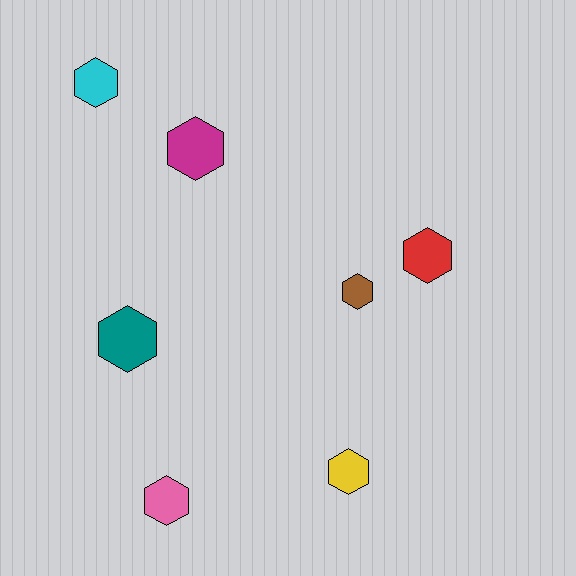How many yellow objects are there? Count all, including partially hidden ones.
There is 1 yellow object.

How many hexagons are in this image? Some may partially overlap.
There are 7 hexagons.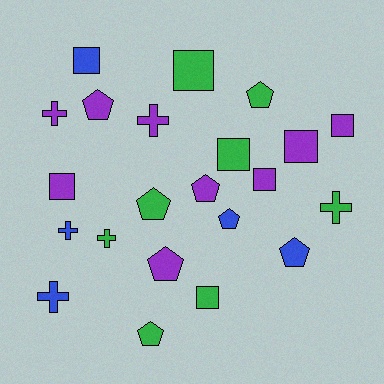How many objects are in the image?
There are 22 objects.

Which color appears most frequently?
Purple, with 9 objects.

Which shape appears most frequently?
Pentagon, with 8 objects.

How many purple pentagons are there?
There are 3 purple pentagons.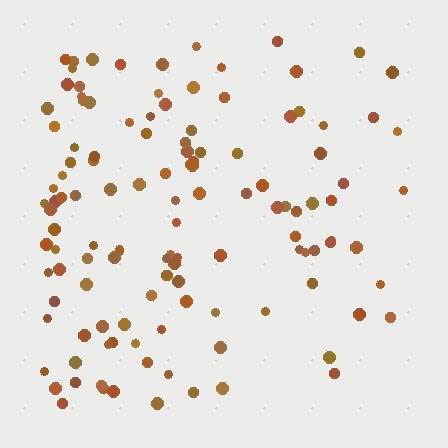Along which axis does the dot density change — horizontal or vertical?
Horizontal.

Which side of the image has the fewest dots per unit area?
The right.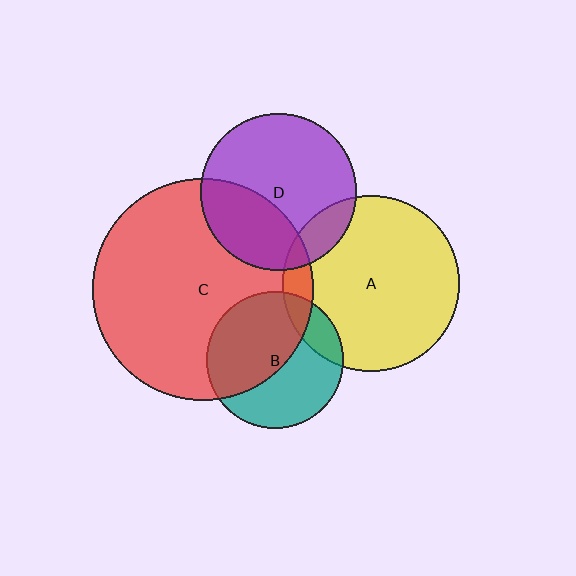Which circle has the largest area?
Circle C (red).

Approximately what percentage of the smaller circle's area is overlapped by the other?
Approximately 15%.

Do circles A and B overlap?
Yes.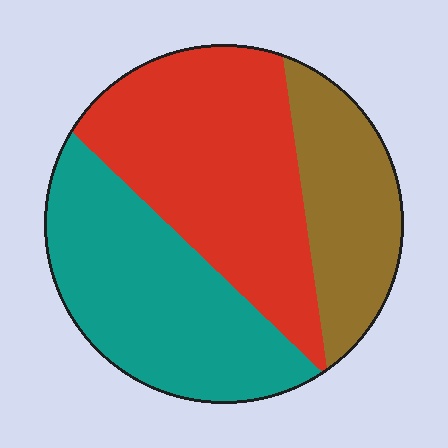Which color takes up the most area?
Red, at roughly 40%.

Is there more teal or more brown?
Teal.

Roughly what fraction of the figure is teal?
Teal takes up between a third and a half of the figure.